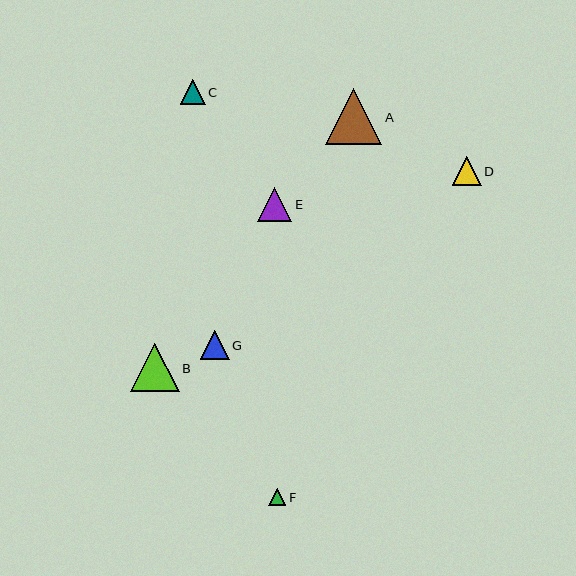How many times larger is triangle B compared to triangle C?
Triangle B is approximately 2.0 times the size of triangle C.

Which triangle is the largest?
Triangle A is the largest with a size of approximately 56 pixels.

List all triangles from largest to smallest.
From largest to smallest: A, B, E, D, G, C, F.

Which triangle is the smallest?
Triangle F is the smallest with a size of approximately 17 pixels.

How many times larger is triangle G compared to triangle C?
Triangle G is approximately 1.2 times the size of triangle C.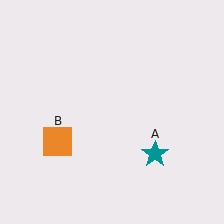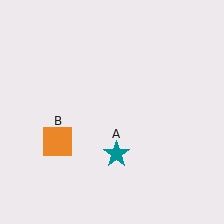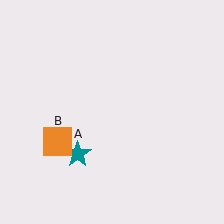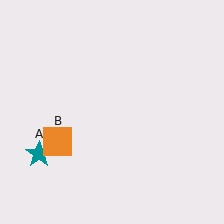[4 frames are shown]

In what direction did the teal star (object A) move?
The teal star (object A) moved left.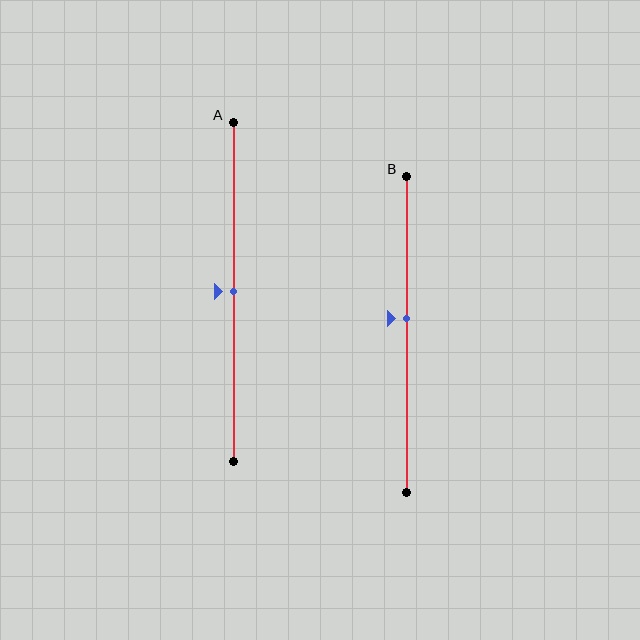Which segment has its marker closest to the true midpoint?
Segment A has its marker closest to the true midpoint.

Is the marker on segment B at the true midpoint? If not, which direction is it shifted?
No, the marker on segment B is shifted upward by about 5% of the segment length.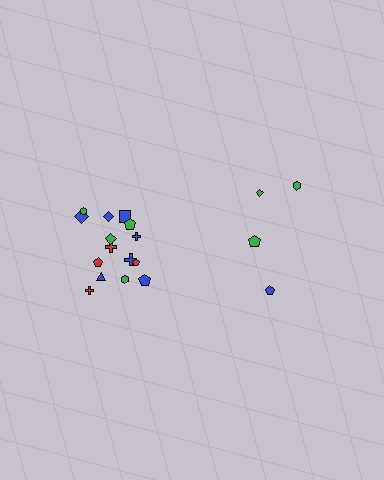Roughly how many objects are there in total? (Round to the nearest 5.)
Roughly 20 objects in total.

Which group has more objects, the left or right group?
The left group.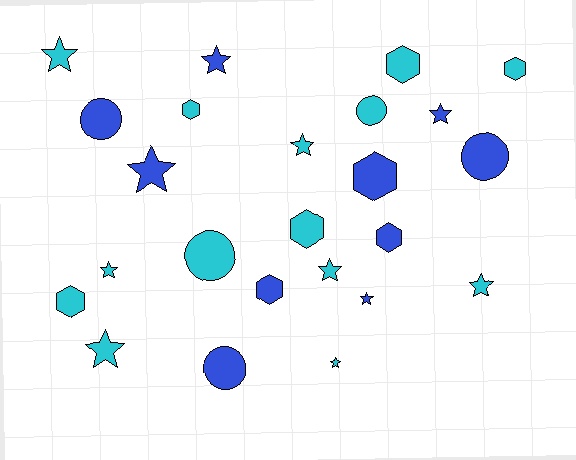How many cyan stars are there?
There are 7 cyan stars.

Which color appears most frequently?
Cyan, with 14 objects.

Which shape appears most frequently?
Star, with 11 objects.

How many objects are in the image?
There are 24 objects.